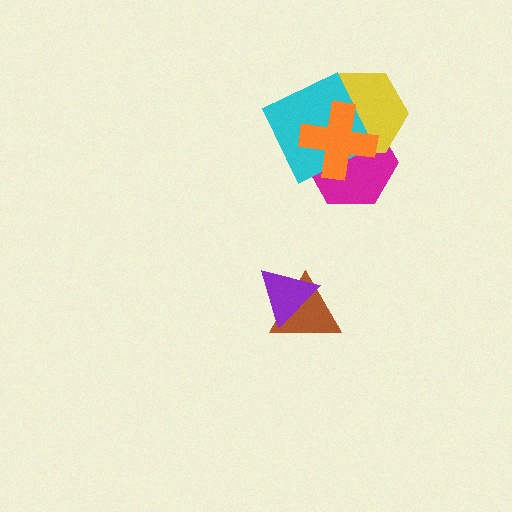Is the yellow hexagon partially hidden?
Yes, it is partially covered by another shape.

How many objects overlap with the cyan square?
3 objects overlap with the cyan square.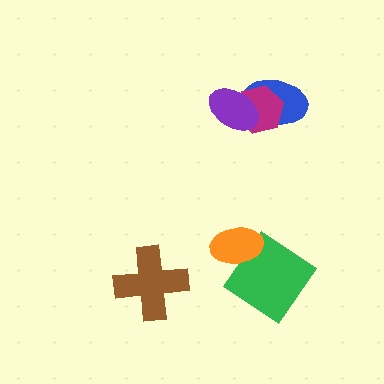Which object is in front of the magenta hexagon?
The purple ellipse is in front of the magenta hexagon.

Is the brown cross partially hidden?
No, no other shape covers it.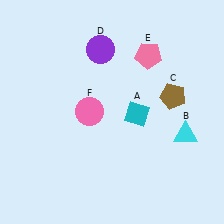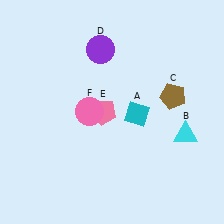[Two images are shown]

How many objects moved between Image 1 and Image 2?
1 object moved between the two images.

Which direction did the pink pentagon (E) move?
The pink pentagon (E) moved down.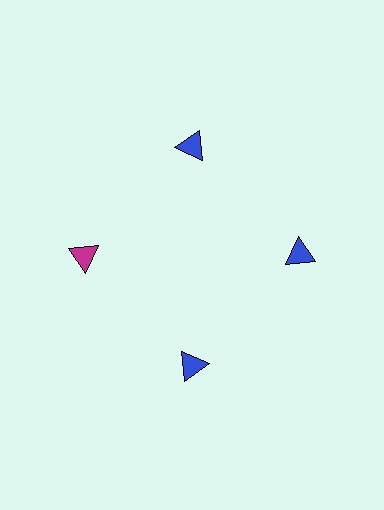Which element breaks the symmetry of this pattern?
The magenta triangle at roughly the 9 o'clock position breaks the symmetry. All other shapes are blue triangles.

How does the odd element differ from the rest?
It has a different color: magenta instead of blue.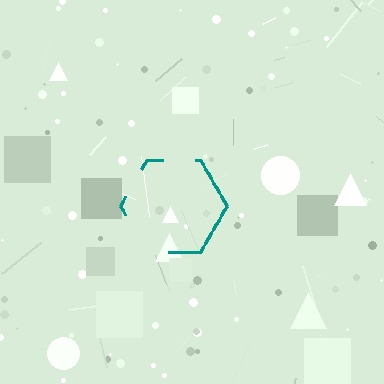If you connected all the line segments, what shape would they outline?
They would outline a hexagon.